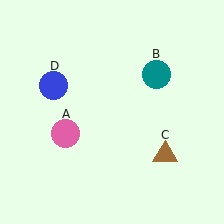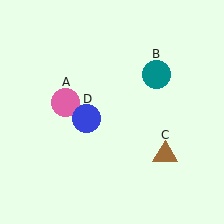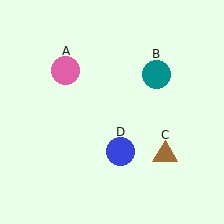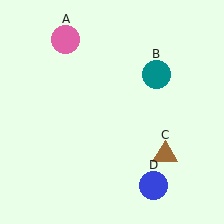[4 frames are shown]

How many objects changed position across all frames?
2 objects changed position: pink circle (object A), blue circle (object D).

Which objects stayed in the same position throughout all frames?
Teal circle (object B) and brown triangle (object C) remained stationary.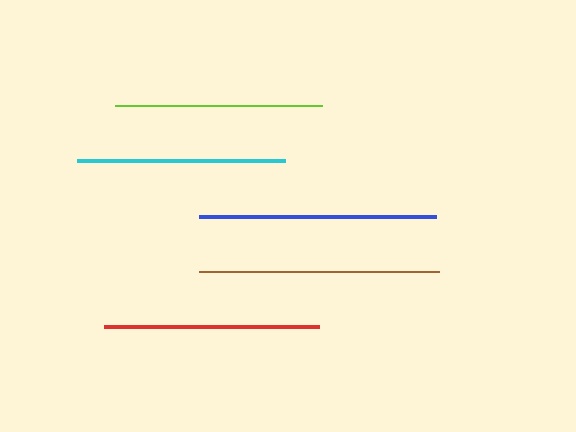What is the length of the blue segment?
The blue segment is approximately 237 pixels long.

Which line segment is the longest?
The brown line is the longest at approximately 240 pixels.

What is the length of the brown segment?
The brown segment is approximately 240 pixels long.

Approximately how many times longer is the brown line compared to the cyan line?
The brown line is approximately 1.2 times the length of the cyan line.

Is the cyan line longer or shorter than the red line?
The red line is longer than the cyan line.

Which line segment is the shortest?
The lime line is the shortest at approximately 207 pixels.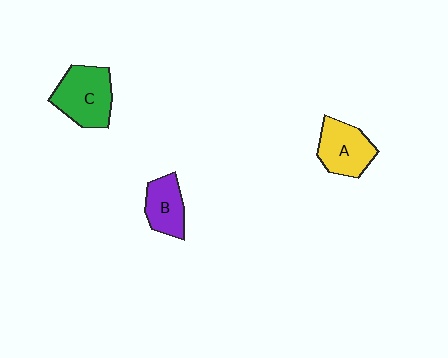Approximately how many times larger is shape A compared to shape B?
Approximately 1.2 times.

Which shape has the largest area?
Shape C (green).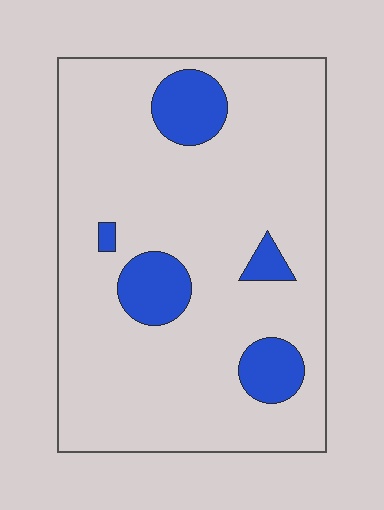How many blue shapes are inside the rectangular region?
5.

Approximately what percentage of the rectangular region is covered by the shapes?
Approximately 15%.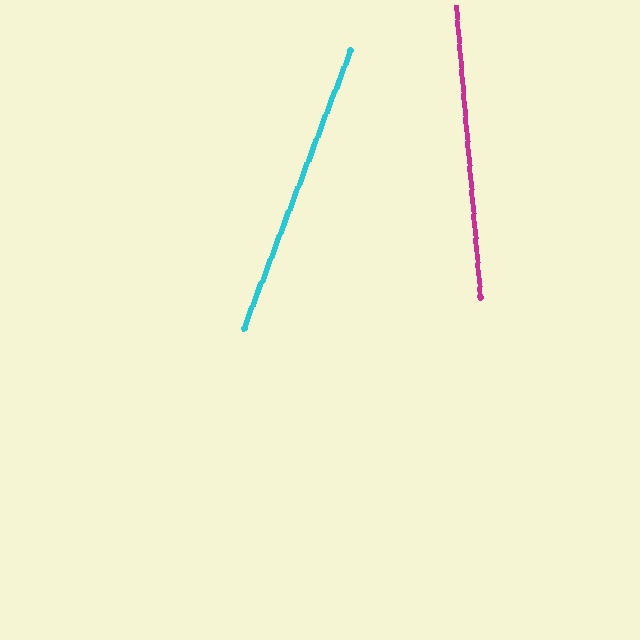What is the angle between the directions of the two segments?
Approximately 26 degrees.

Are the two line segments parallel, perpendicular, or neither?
Neither parallel nor perpendicular — they differ by about 26°.